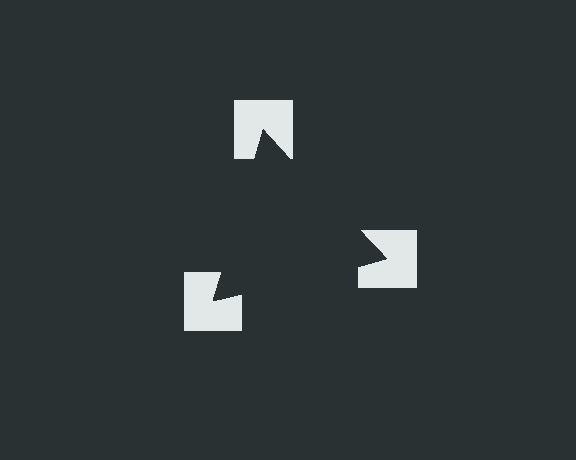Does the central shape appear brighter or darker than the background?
It typically appears slightly darker than the background, even though no actual brightness change is drawn.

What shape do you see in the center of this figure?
An illusory triangle — its edges are inferred from the aligned wedge cuts in the notched squares, not physically drawn.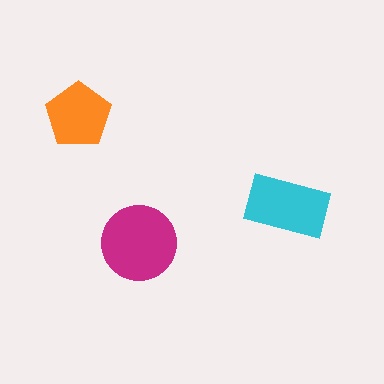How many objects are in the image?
There are 3 objects in the image.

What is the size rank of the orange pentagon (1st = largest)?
3rd.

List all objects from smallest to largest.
The orange pentagon, the cyan rectangle, the magenta circle.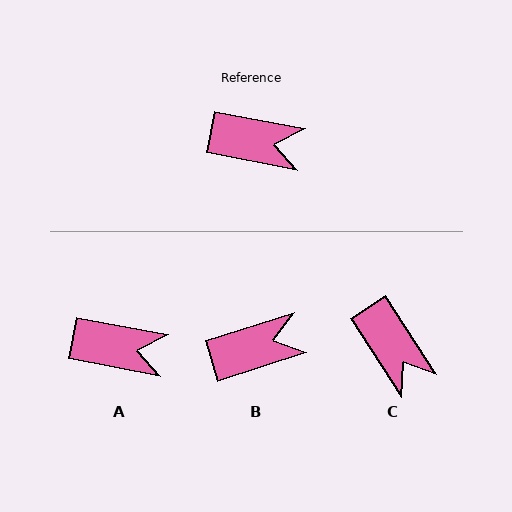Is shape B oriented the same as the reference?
No, it is off by about 29 degrees.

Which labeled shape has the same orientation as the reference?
A.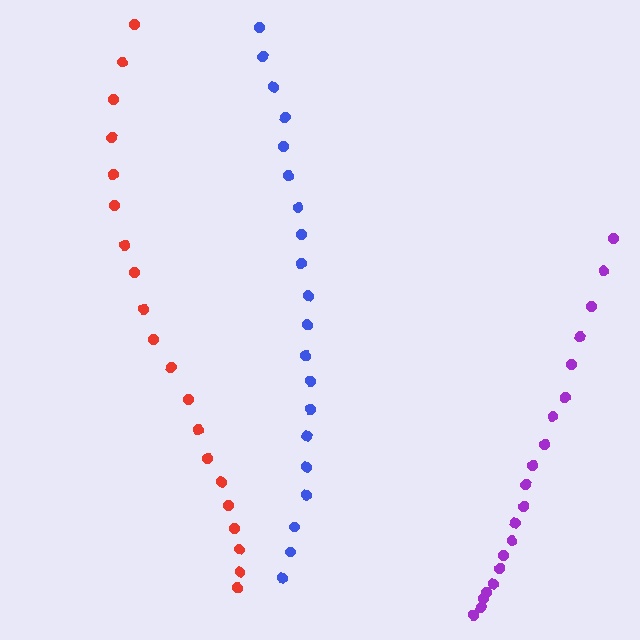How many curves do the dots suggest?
There are 3 distinct paths.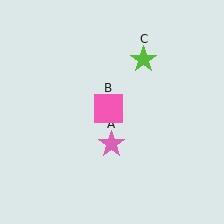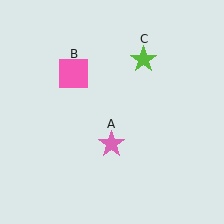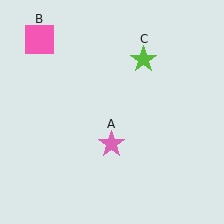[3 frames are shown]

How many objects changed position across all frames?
1 object changed position: pink square (object B).